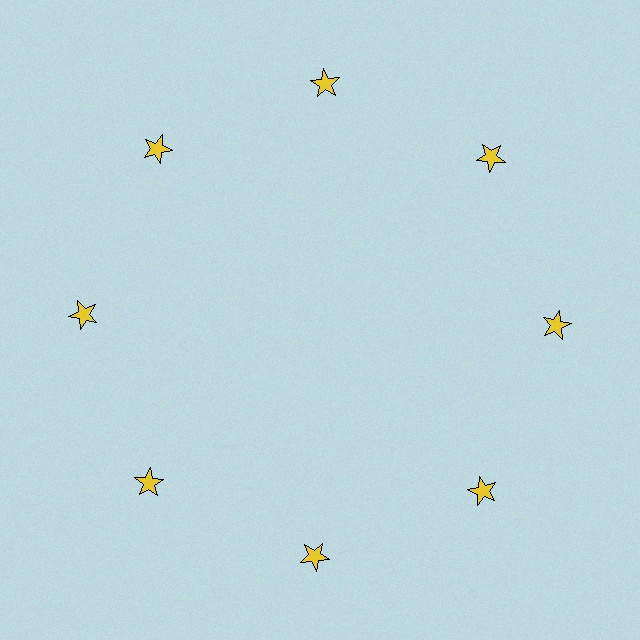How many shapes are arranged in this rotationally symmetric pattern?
There are 8 shapes, arranged in 8 groups of 1.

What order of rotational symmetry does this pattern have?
This pattern has 8-fold rotational symmetry.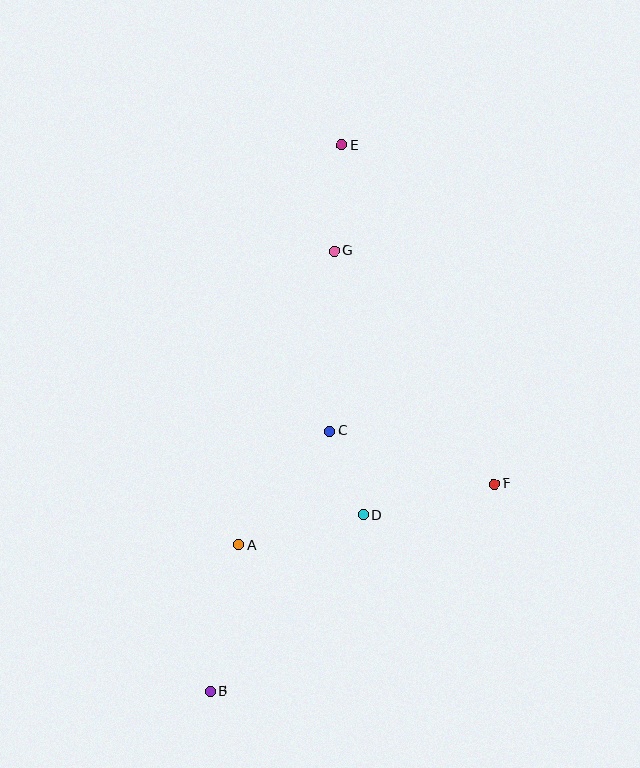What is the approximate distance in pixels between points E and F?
The distance between E and F is approximately 371 pixels.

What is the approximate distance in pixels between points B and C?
The distance between B and C is approximately 286 pixels.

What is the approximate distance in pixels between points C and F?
The distance between C and F is approximately 173 pixels.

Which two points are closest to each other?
Points C and D are closest to each other.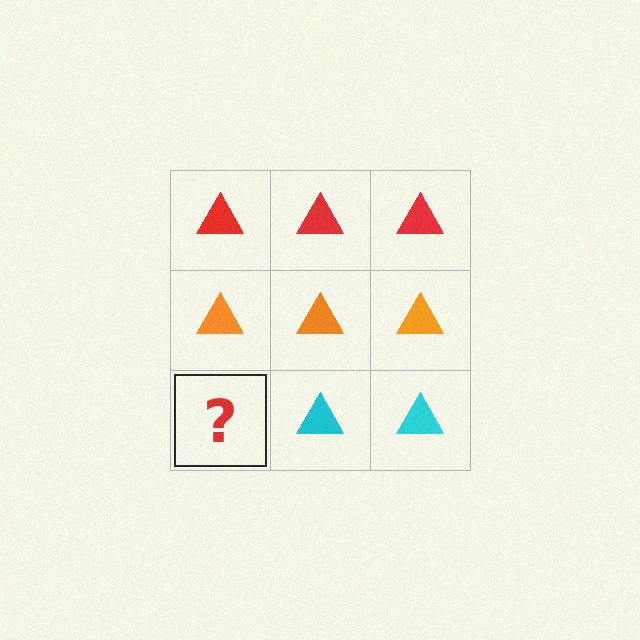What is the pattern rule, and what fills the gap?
The rule is that each row has a consistent color. The gap should be filled with a cyan triangle.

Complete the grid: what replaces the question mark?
The question mark should be replaced with a cyan triangle.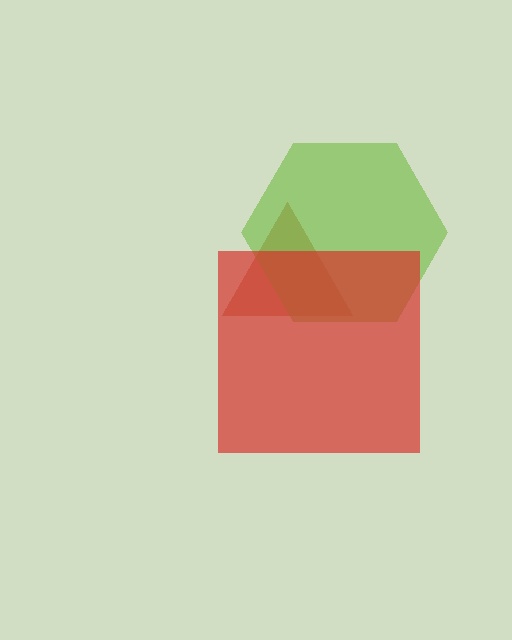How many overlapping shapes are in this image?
There are 3 overlapping shapes in the image.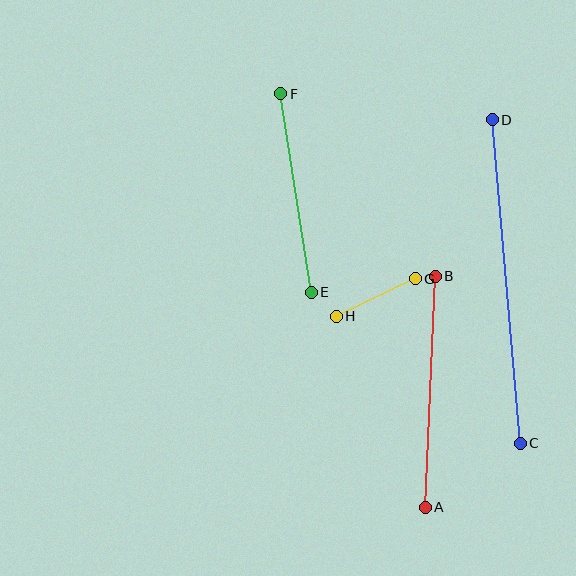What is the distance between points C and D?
The distance is approximately 325 pixels.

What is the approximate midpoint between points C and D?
The midpoint is at approximately (506, 282) pixels.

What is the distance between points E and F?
The distance is approximately 201 pixels.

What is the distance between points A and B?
The distance is approximately 231 pixels.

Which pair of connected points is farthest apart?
Points C and D are farthest apart.